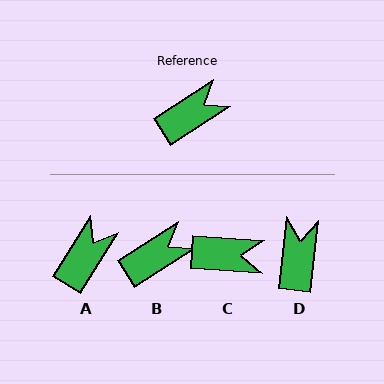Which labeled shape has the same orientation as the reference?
B.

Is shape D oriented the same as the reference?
No, it is off by about 50 degrees.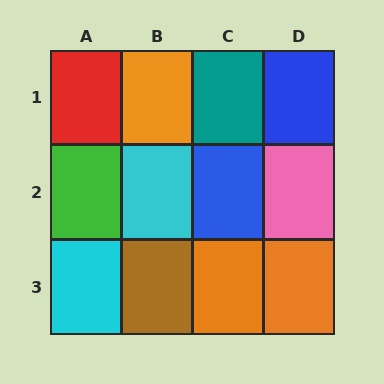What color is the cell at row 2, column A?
Green.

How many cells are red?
1 cell is red.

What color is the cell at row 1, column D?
Blue.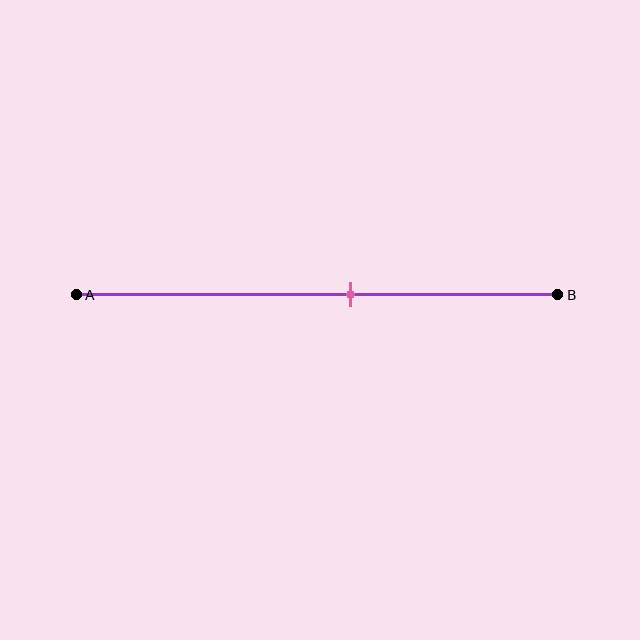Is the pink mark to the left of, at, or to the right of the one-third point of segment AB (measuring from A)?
The pink mark is to the right of the one-third point of segment AB.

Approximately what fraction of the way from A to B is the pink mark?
The pink mark is approximately 55% of the way from A to B.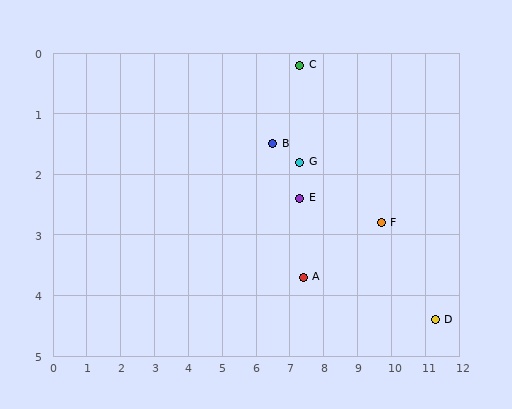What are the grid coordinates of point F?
Point F is at approximately (9.7, 2.8).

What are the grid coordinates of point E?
Point E is at approximately (7.3, 2.4).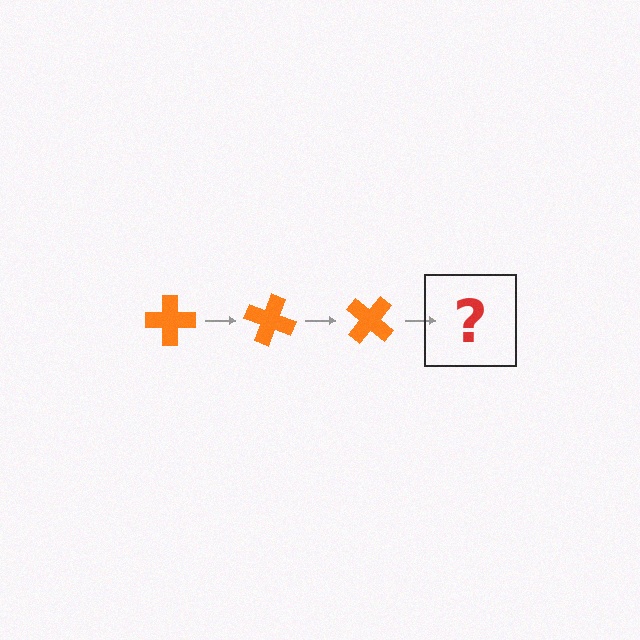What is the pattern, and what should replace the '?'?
The pattern is that the cross rotates 20 degrees each step. The '?' should be an orange cross rotated 60 degrees.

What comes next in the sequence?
The next element should be an orange cross rotated 60 degrees.